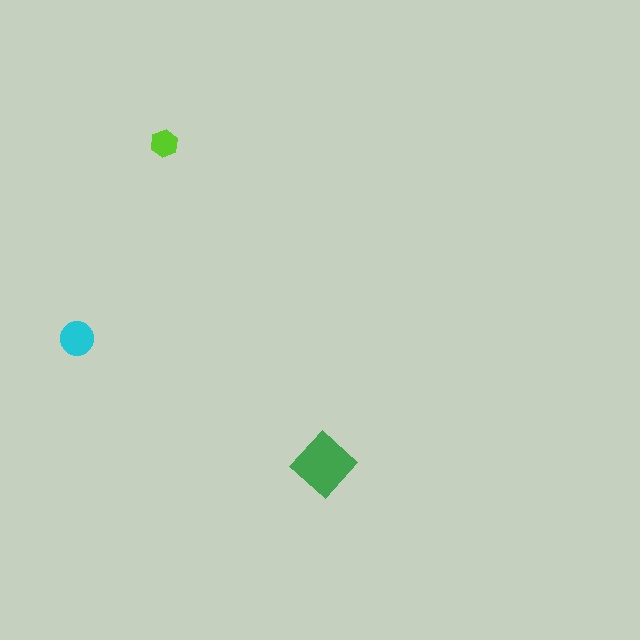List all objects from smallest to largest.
The lime hexagon, the cyan circle, the green diamond.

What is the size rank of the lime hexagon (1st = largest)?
3rd.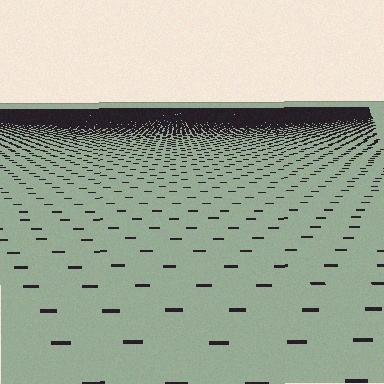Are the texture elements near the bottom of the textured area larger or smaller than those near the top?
Larger. Near the bottom, elements are closer to the viewer and appear at a bigger on-screen size.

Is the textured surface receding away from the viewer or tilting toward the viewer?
The surface is receding away from the viewer. Texture elements get smaller and denser toward the top.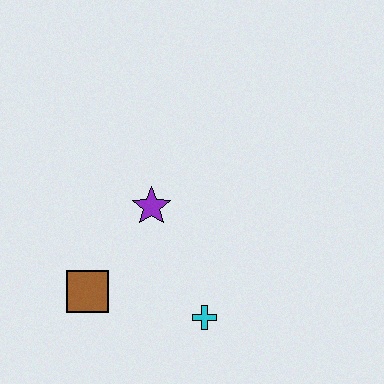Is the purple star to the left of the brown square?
No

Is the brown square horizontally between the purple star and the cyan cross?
No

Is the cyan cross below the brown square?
Yes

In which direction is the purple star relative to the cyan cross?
The purple star is above the cyan cross.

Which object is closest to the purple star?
The brown square is closest to the purple star.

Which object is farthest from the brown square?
The cyan cross is farthest from the brown square.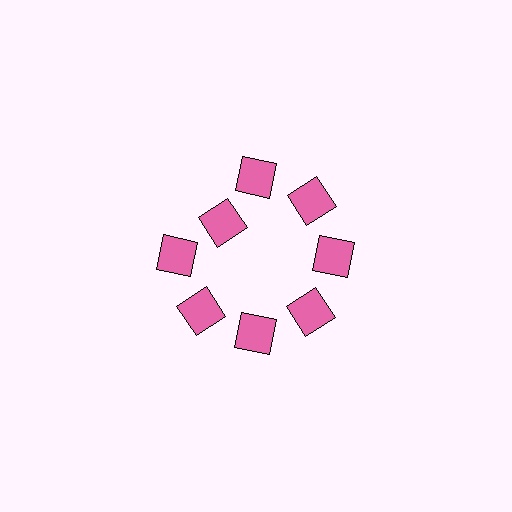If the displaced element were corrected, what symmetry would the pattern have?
It would have 8-fold rotational symmetry — the pattern would map onto itself every 45 degrees.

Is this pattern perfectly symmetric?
No. The 8 pink diamonds are arranged in a ring, but one element near the 10 o'clock position is pulled inward toward the center, breaking the 8-fold rotational symmetry.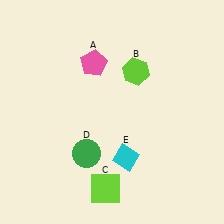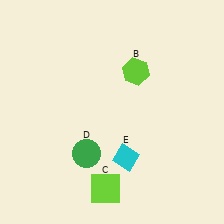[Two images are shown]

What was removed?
The pink pentagon (A) was removed in Image 2.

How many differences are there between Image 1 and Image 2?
There is 1 difference between the two images.